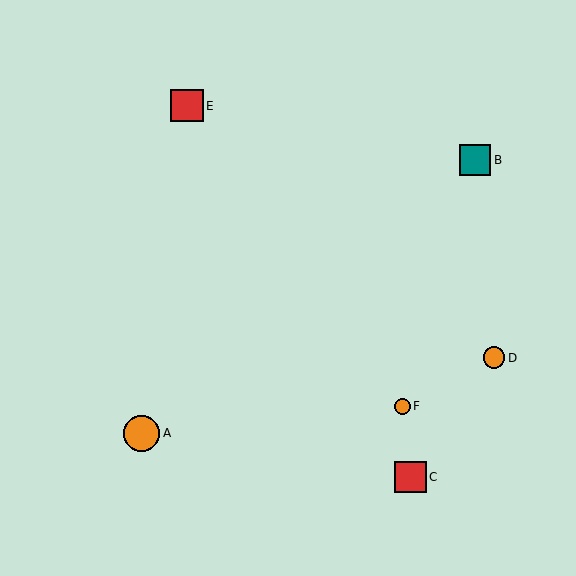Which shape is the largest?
The orange circle (labeled A) is the largest.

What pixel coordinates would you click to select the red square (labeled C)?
Click at (410, 477) to select the red square C.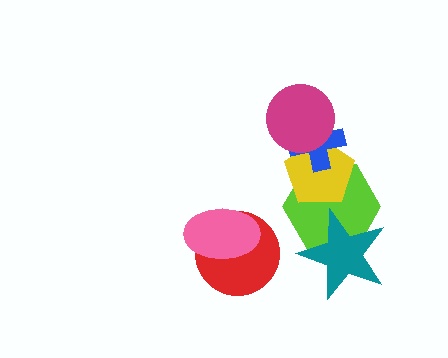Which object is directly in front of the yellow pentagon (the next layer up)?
The blue cross is directly in front of the yellow pentagon.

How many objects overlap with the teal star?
1 object overlaps with the teal star.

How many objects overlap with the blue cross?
3 objects overlap with the blue cross.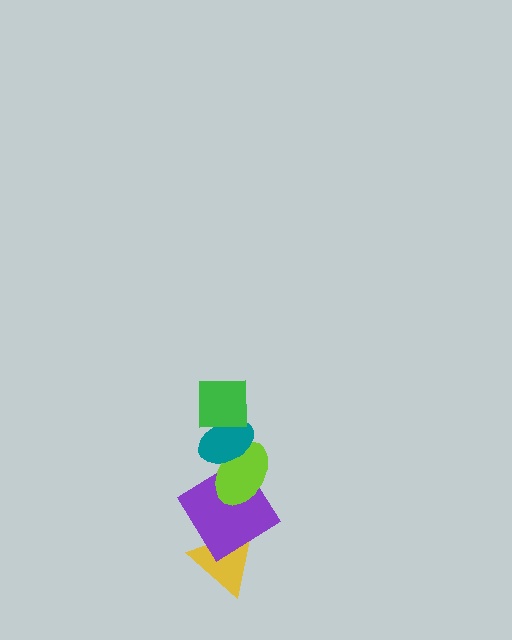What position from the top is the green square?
The green square is 1st from the top.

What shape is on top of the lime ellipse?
The teal ellipse is on top of the lime ellipse.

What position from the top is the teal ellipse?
The teal ellipse is 2nd from the top.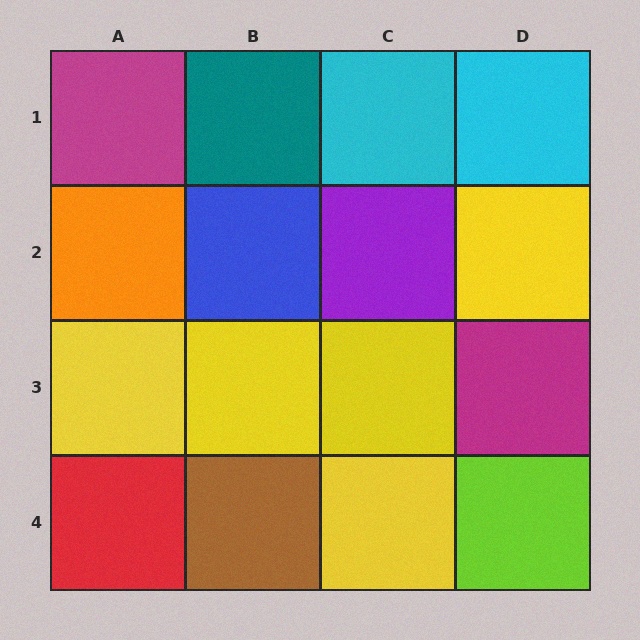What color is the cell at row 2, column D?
Yellow.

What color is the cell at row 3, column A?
Yellow.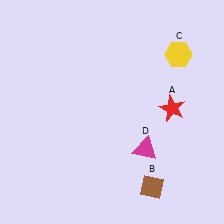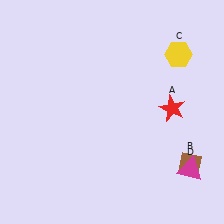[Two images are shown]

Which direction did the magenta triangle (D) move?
The magenta triangle (D) moved right.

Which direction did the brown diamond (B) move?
The brown diamond (B) moved right.